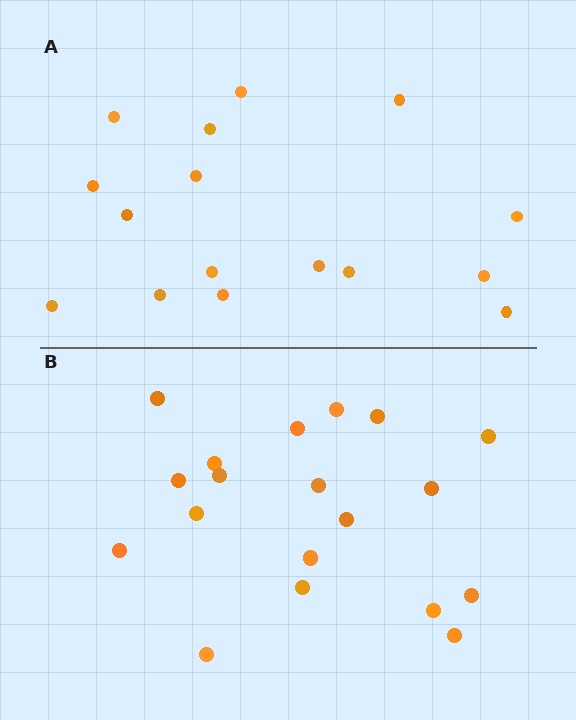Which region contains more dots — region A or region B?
Region B (the bottom region) has more dots.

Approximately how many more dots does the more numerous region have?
Region B has just a few more — roughly 2 or 3 more dots than region A.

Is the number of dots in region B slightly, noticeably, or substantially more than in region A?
Region B has only slightly more — the two regions are fairly close. The ratio is roughly 1.2 to 1.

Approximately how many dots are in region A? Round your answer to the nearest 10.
About 20 dots. (The exact count is 16, which rounds to 20.)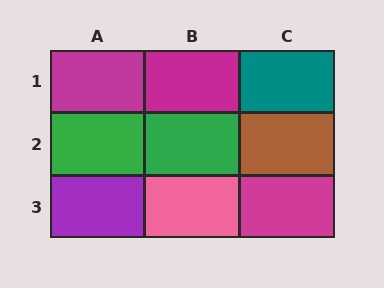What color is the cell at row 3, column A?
Purple.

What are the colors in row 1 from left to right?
Magenta, magenta, teal.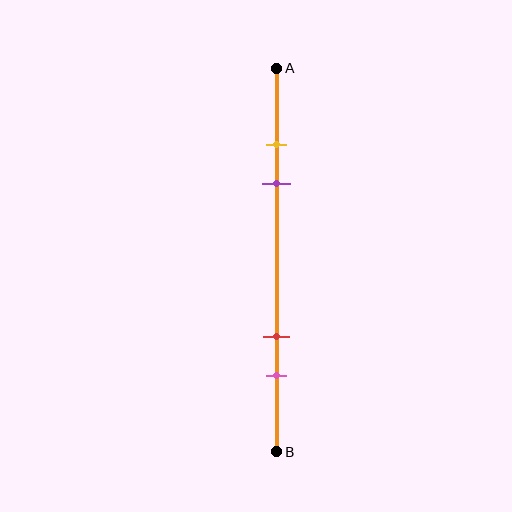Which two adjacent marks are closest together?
The yellow and purple marks are the closest adjacent pair.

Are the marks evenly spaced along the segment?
No, the marks are not evenly spaced.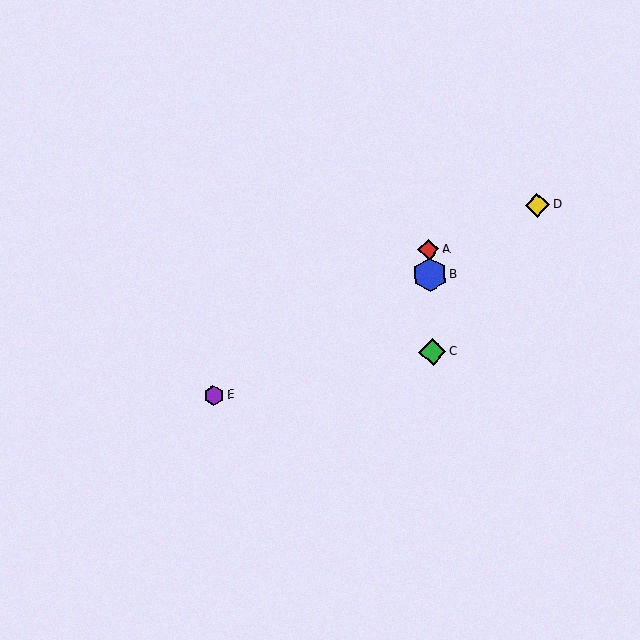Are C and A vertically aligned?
Yes, both are at x≈433.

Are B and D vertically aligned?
No, B is at x≈430 and D is at x≈537.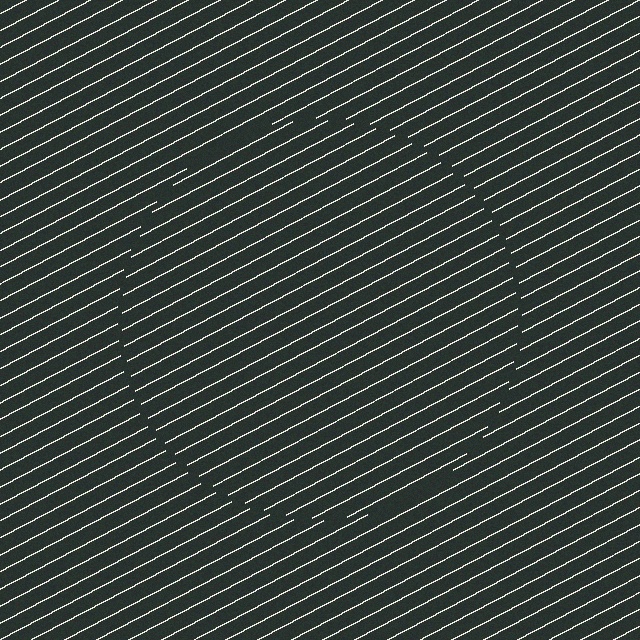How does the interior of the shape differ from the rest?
The interior of the shape contains the same grating, shifted by half a period — the contour is defined by the phase discontinuity where line-ends from the inner and outer gratings abut.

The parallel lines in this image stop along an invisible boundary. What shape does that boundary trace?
An illusory circle. The interior of the shape contains the same grating, shifted by half a period — the contour is defined by the phase discontinuity where line-ends from the inner and outer gratings abut.